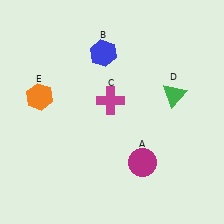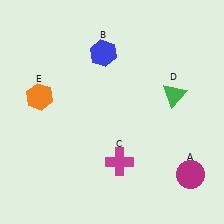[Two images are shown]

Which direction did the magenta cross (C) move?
The magenta cross (C) moved down.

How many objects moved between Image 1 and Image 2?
2 objects moved between the two images.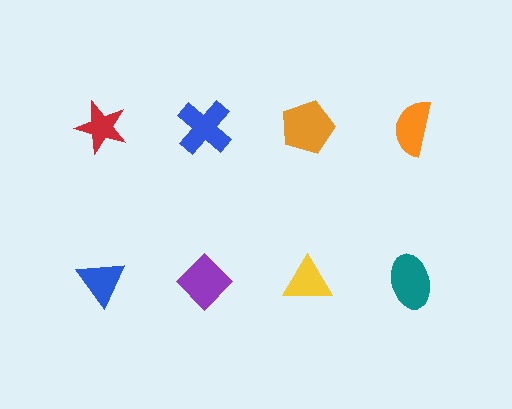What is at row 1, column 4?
An orange semicircle.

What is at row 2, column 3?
A yellow triangle.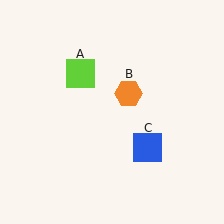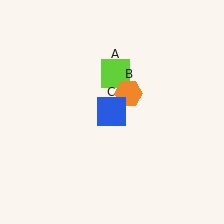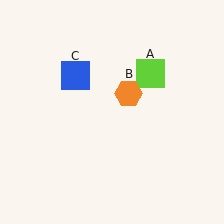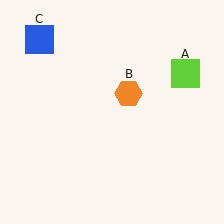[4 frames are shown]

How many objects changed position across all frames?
2 objects changed position: lime square (object A), blue square (object C).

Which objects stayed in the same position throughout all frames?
Orange hexagon (object B) remained stationary.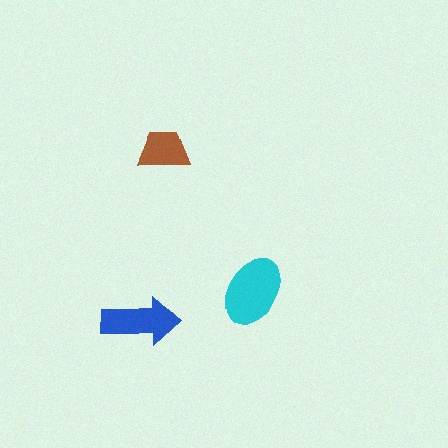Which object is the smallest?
The brown trapezoid.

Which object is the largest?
The cyan ellipse.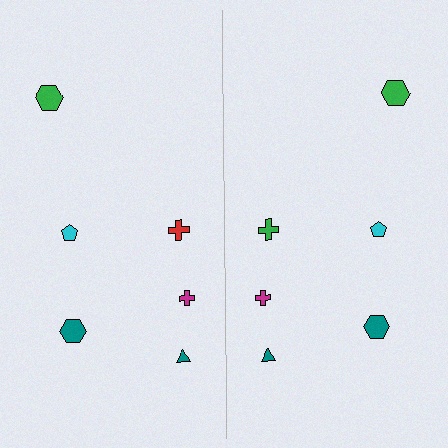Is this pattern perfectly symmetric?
No, the pattern is not perfectly symmetric. The green cross on the right side breaks the symmetry — its mirror counterpart is red.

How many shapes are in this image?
There are 12 shapes in this image.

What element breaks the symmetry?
The green cross on the right side breaks the symmetry — its mirror counterpart is red.